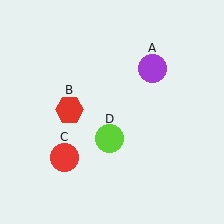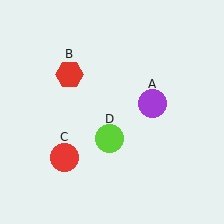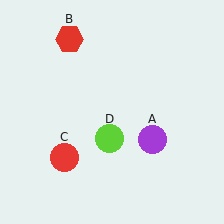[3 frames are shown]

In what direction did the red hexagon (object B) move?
The red hexagon (object B) moved up.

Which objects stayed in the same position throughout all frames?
Red circle (object C) and lime circle (object D) remained stationary.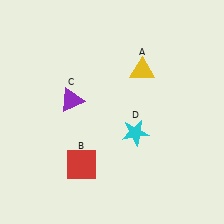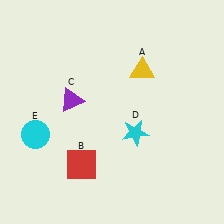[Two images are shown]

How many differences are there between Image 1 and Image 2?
There is 1 difference between the two images.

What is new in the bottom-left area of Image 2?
A cyan circle (E) was added in the bottom-left area of Image 2.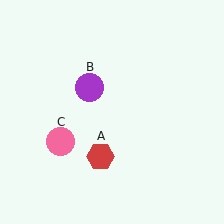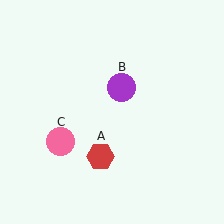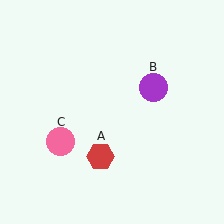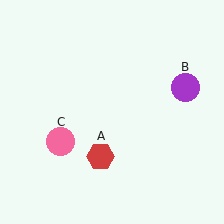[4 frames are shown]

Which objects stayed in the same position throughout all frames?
Red hexagon (object A) and pink circle (object C) remained stationary.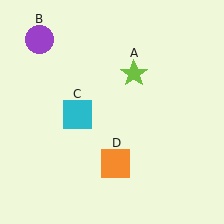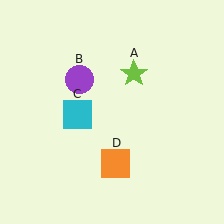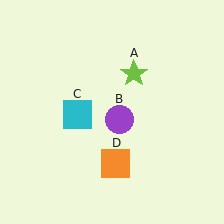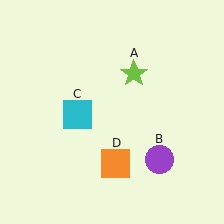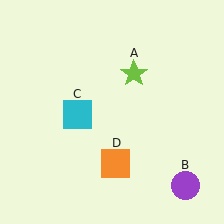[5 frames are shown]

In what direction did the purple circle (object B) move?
The purple circle (object B) moved down and to the right.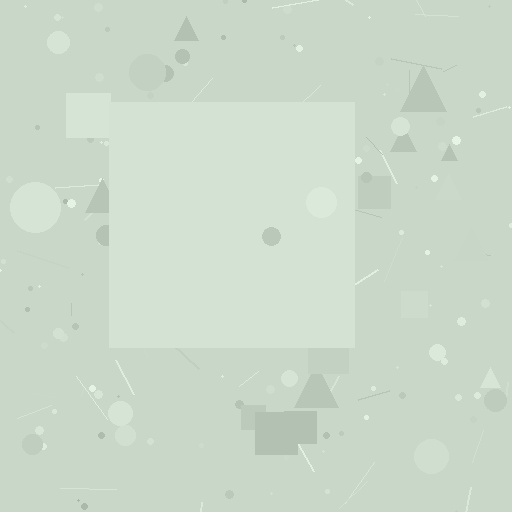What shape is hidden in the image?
A square is hidden in the image.